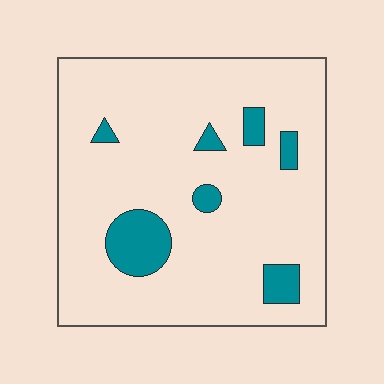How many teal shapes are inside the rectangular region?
7.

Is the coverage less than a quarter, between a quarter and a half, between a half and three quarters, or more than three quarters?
Less than a quarter.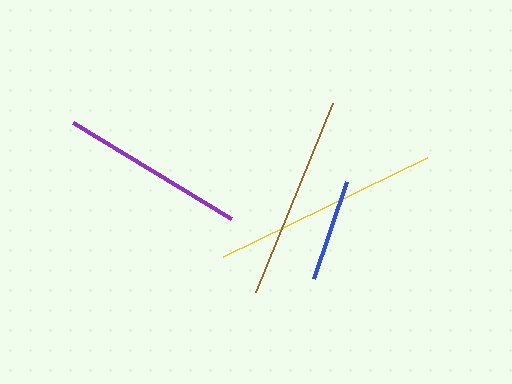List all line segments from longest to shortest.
From longest to shortest: yellow, brown, purple, blue.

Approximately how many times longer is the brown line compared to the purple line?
The brown line is approximately 1.1 times the length of the purple line.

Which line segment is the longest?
The yellow line is the longest at approximately 226 pixels.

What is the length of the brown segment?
The brown segment is approximately 204 pixels long.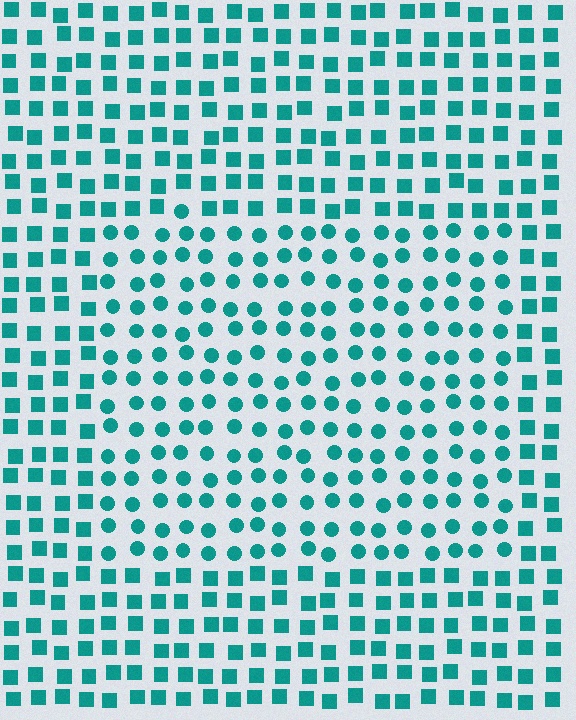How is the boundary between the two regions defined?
The boundary is defined by a change in element shape: circles inside vs. squares outside. All elements share the same color and spacing.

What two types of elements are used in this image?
The image uses circles inside the rectangle region and squares outside it.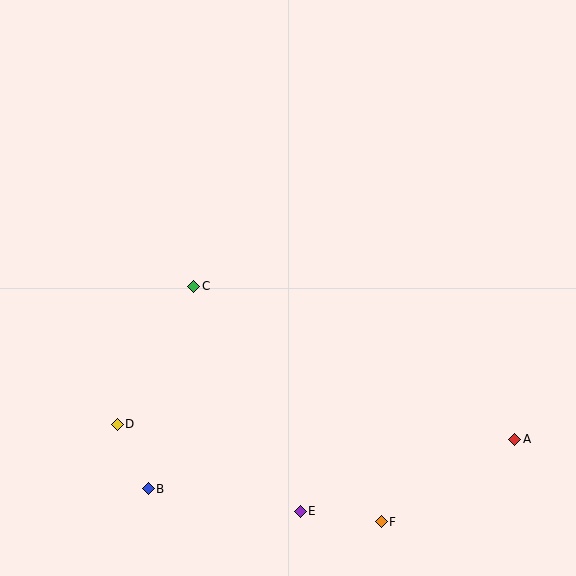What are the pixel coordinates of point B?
Point B is at (148, 489).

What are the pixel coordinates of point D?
Point D is at (117, 424).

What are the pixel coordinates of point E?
Point E is at (300, 511).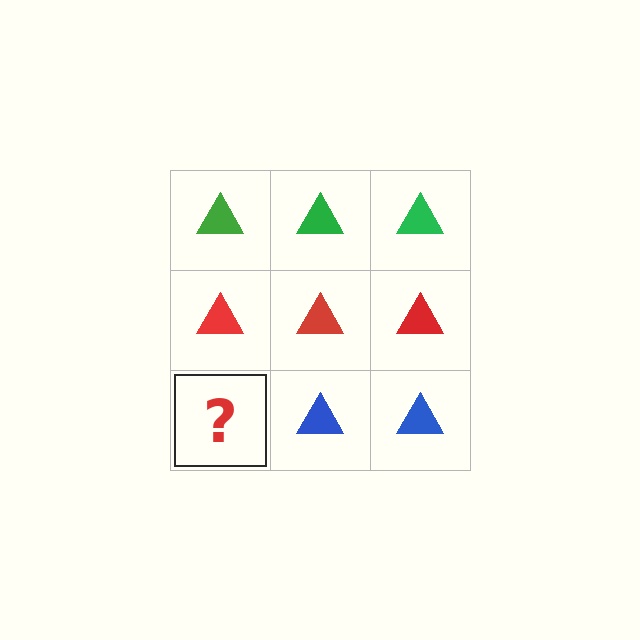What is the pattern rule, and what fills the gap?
The rule is that each row has a consistent color. The gap should be filled with a blue triangle.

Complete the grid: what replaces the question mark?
The question mark should be replaced with a blue triangle.